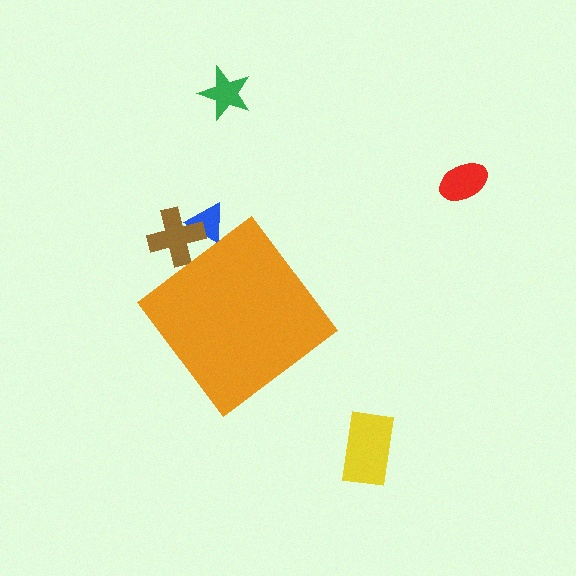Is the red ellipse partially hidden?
No, the red ellipse is fully visible.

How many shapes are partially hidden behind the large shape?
2 shapes are partially hidden.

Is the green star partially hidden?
No, the green star is fully visible.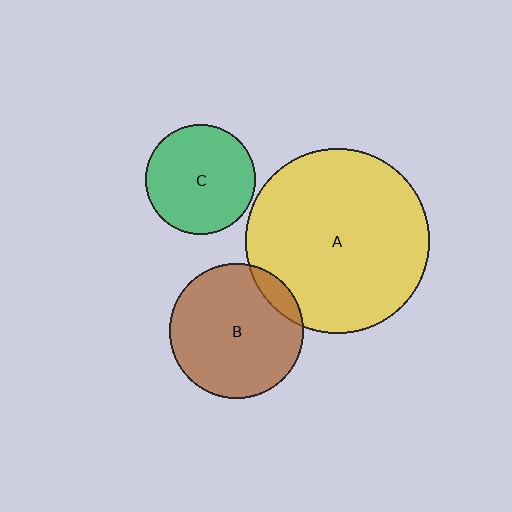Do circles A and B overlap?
Yes.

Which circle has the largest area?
Circle A (yellow).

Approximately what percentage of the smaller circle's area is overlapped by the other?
Approximately 10%.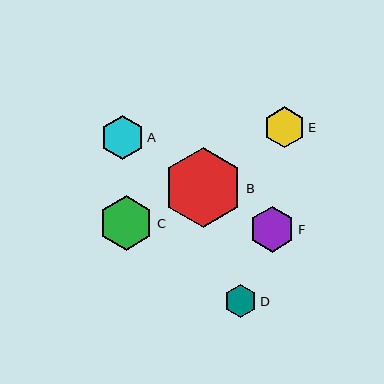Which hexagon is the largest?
Hexagon B is the largest with a size of approximately 80 pixels.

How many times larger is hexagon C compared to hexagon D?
Hexagon C is approximately 1.7 times the size of hexagon D.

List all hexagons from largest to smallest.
From largest to smallest: B, C, F, A, E, D.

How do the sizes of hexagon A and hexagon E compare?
Hexagon A and hexagon E are approximately the same size.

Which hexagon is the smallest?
Hexagon D is the smallest with a size of approximately 32 pixels.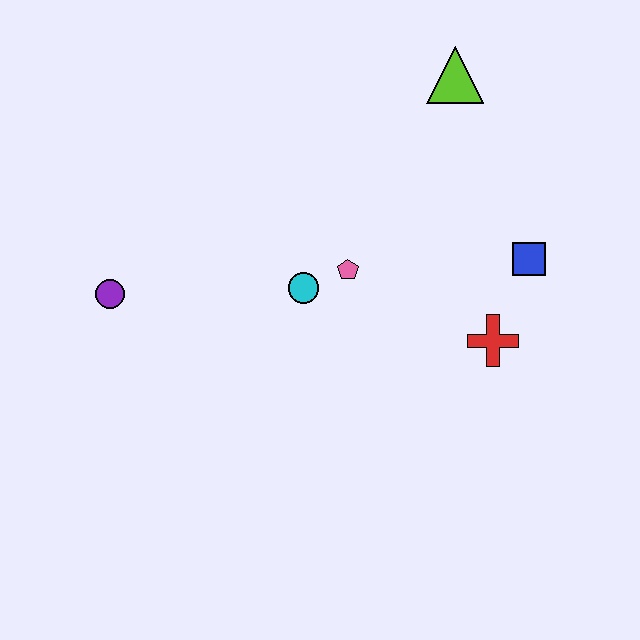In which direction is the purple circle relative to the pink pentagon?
The purple circle is to the left of the pink pentagon.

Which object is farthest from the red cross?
The purple circle is farthest from the red cross.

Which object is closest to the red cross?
The blue square is closest to the red cross.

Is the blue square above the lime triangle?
No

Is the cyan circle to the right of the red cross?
No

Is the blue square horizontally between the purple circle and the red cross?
No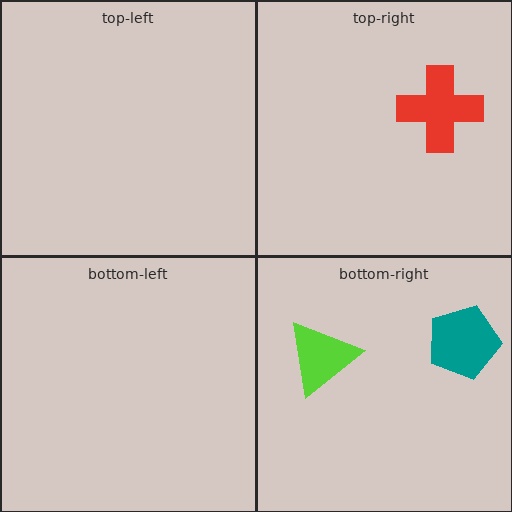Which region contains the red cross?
The top-right region.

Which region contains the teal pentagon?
The bottom-right region.